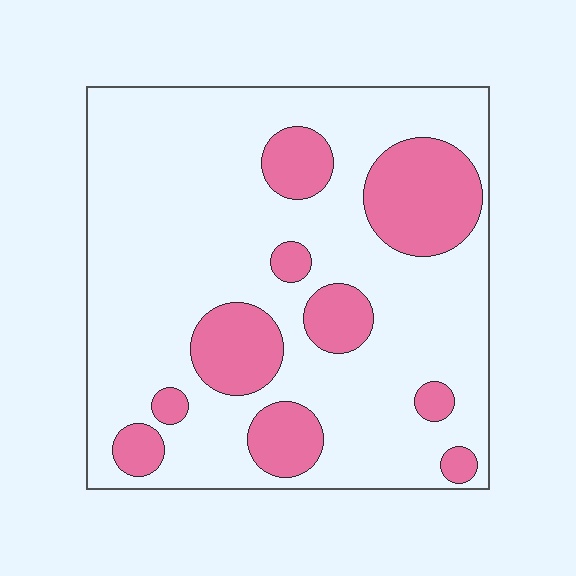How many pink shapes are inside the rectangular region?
10.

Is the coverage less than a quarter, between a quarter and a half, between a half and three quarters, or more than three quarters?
Less than a quarter.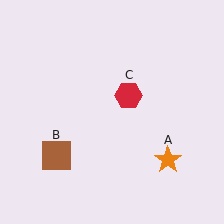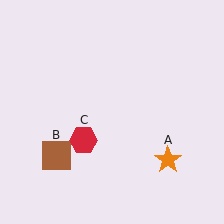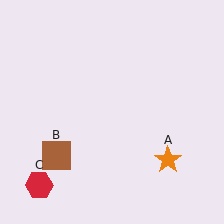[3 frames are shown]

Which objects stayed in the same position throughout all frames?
Orange star (object A) and brown square (object B) remained stationary.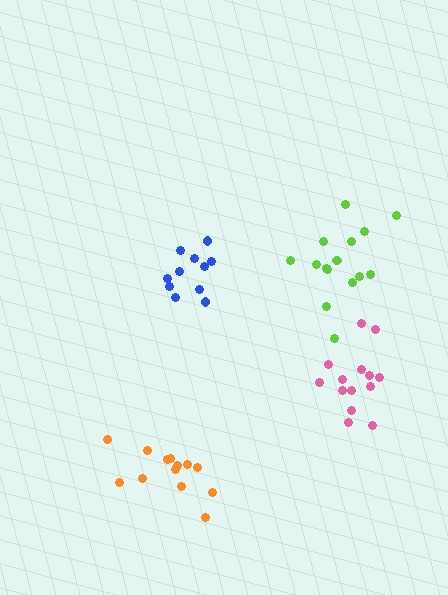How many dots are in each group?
Group 1: 15 dots, Group 2: 11 dots, Group 3: 14 dots, Group 4: 13 dots (53 total).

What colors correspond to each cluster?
The clusters are colored: lime, blue, pink, orange.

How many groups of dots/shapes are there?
There are 4 groups.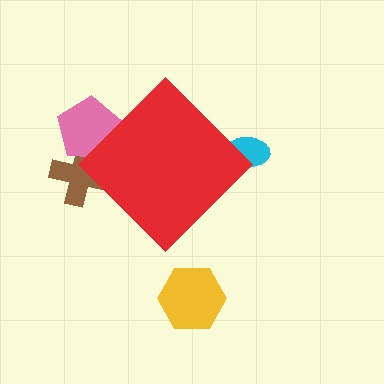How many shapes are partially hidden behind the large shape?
3 shapes are partially hidden.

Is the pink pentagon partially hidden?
Yes, the pink pentagon is partially hidden behind the red diamond.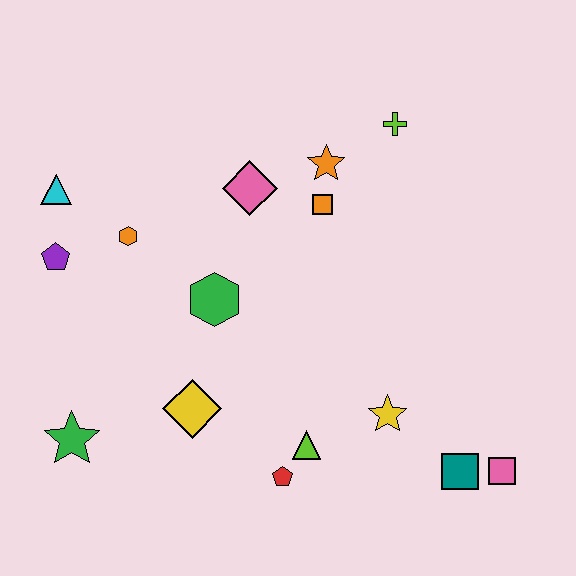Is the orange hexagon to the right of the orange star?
No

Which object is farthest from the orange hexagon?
The pink square is farthest from the orange hexagon.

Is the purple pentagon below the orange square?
Yes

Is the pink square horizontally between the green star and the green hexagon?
No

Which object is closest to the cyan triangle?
The purple pentagon is closest to the cyan triangle.